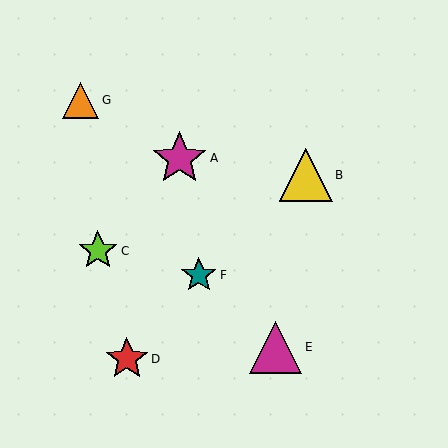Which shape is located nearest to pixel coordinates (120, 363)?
The red star (labeled D) at (127, 359) is nearest to that location.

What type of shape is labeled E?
Shape E is a magenta triangle.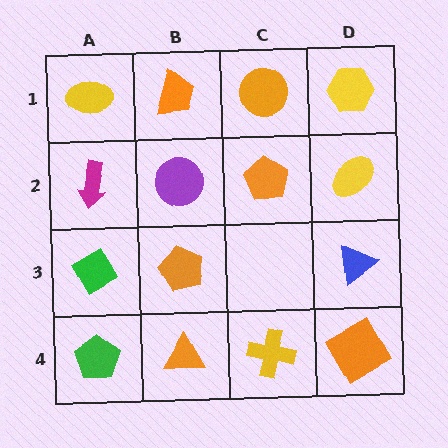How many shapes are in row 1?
4 shapes.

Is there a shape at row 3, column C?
No, that cell is empty.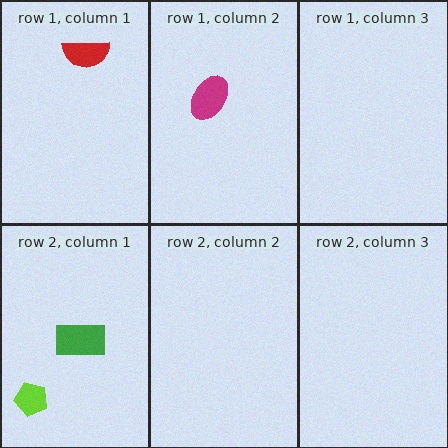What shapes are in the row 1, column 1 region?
The red semicircle.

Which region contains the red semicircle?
The row 1, column 1 region.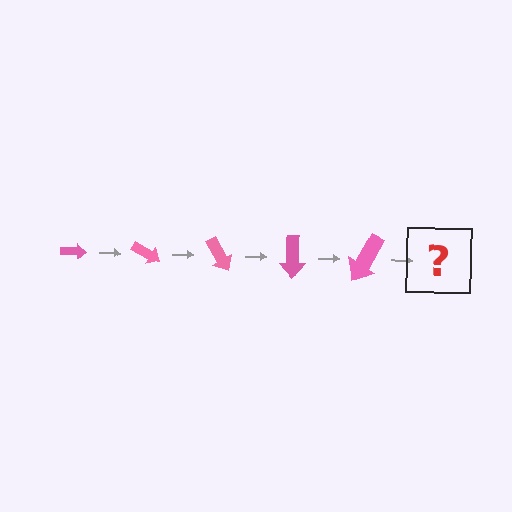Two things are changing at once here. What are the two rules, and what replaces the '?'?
The two rules are that the arrow grows larger each step and it rotates 30 degrees each step. The '?' should be an arrow, larger than the previous one and rotated 150 degrees from the start.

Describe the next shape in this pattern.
It should be an arrow, larger than the previous one and rotated 150 degrees from the start.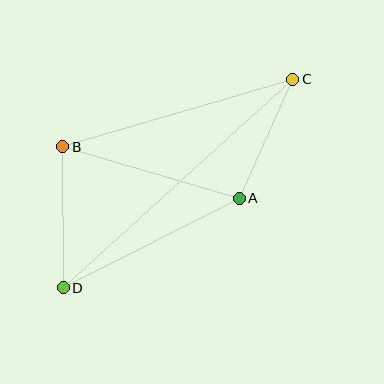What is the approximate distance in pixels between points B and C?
The distance between B and C is approximately 240 pixels.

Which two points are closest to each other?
Points A and C are closest to each other.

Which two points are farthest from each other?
Points C and D are farthest from each other.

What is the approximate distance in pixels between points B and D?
The distance between B and D is approximately 141 pixels.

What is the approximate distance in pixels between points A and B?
The distance between A and B is approximately 184 pixels.